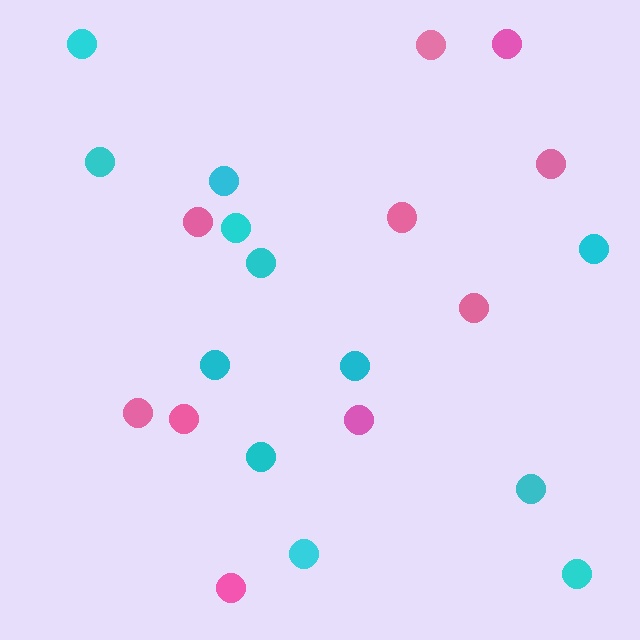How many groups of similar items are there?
There are 2 groups: one group of cyan circles (12) and one group of pink circles (10).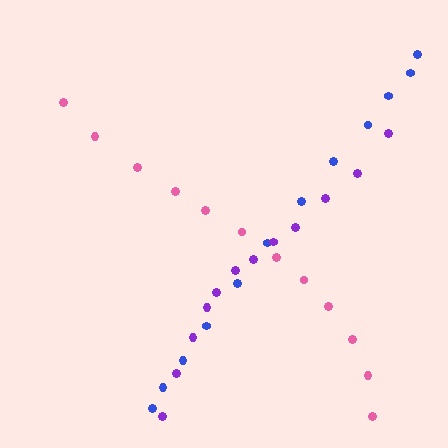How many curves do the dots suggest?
There are 3 distinct paths.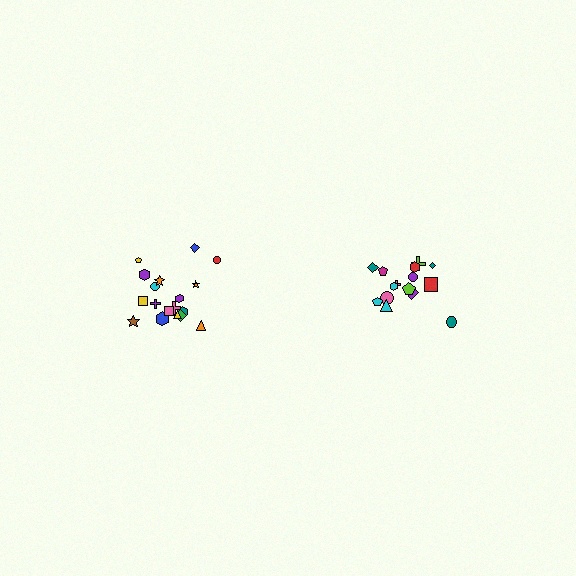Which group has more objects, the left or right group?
The left group.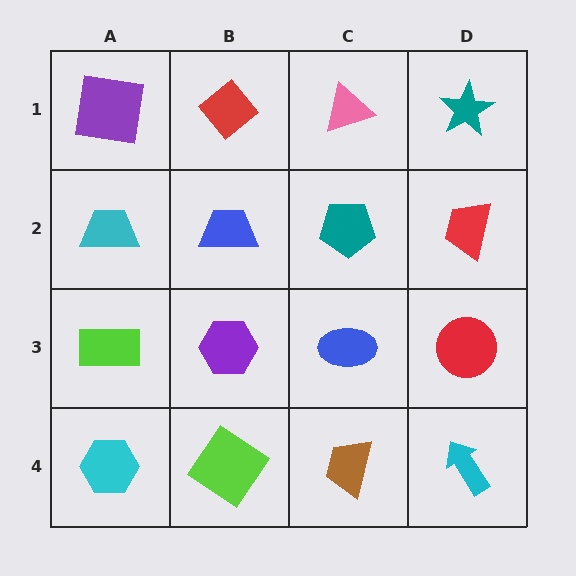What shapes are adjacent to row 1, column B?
A blue trapezoid (row 2, column B), a purple square (row 1, column A), a pink triangle (row 1, column C).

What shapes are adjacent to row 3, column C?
A teal pentagon (row 2, column C), a brown trapezoid (row 4, column C), a purple hexagon (row 3, column B), a red circle (row 3, column D).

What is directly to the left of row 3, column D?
A blue ellipse.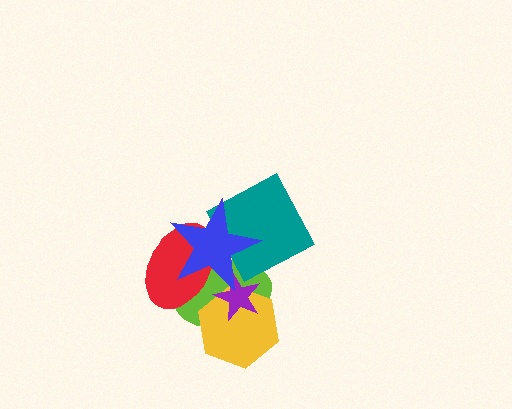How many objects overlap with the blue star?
4 objects overlap with the blue star.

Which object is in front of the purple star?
The blue star is in front of the purple star.